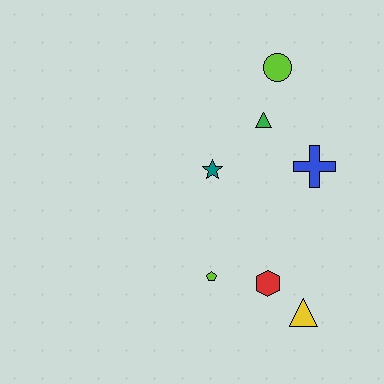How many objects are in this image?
There are 7 objects.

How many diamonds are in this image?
There are no diamonds.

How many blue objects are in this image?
There is 1 blue object.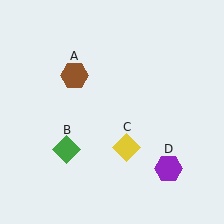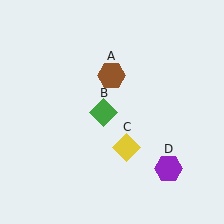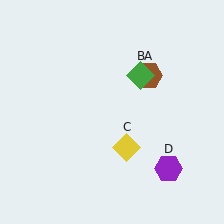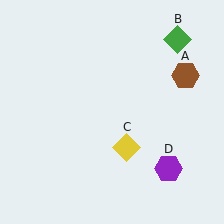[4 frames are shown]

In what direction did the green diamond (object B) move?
The green diamond (object B) moved up and to the right.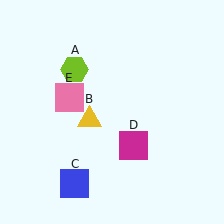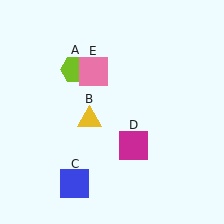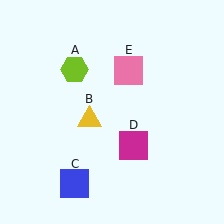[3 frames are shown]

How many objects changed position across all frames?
1 object changed position: pink square (object E).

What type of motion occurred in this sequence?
The pink square (object E) rotated clockwise around the center of the scene.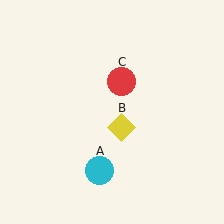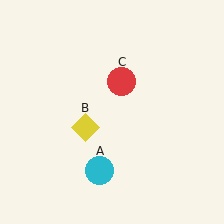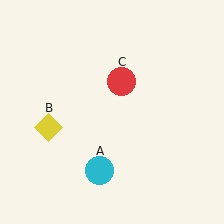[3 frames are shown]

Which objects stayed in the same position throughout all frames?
Cyan circle (object A) and red circle (object C) remained stationary.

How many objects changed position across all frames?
1 object changed position: yellow diamond (object B).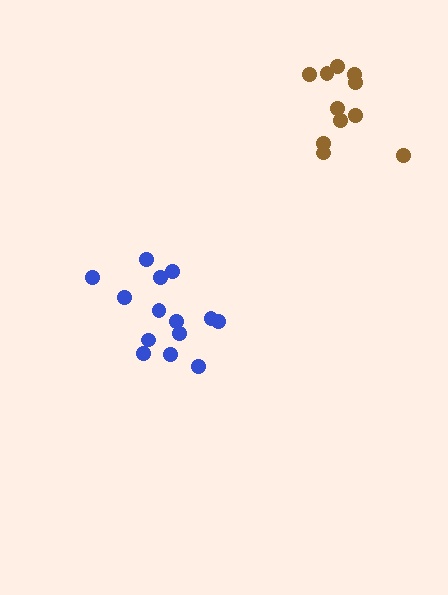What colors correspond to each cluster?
The clusters are colored: blue, brown.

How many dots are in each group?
Group 1: 14 dots, Group 2: 11 dots (25 total).